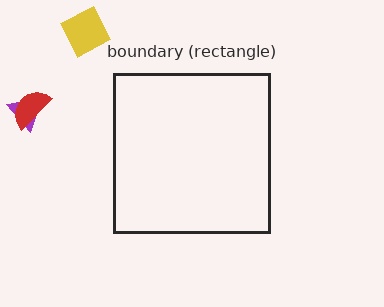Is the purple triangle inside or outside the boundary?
Outside.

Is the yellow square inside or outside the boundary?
Outside.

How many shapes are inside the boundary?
0 inside, 3 outside.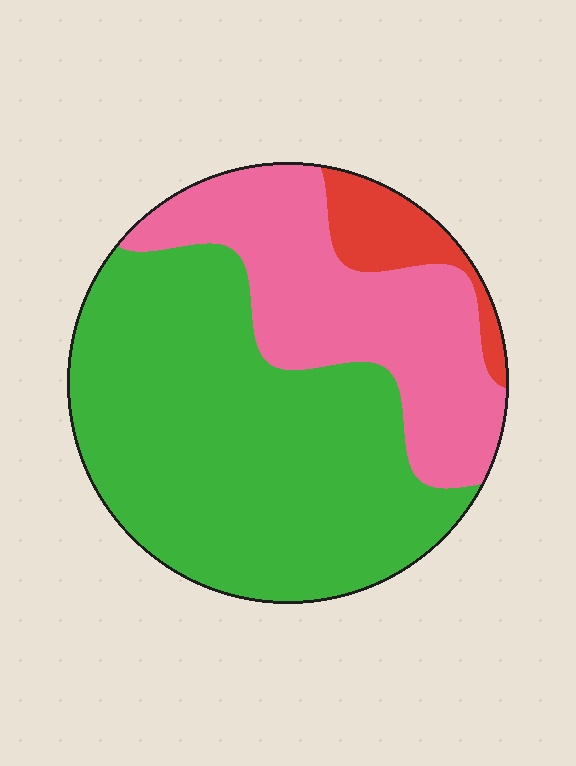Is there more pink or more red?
Pink.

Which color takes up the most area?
Green, at roughly 60%.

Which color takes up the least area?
Red, at roughly 10%.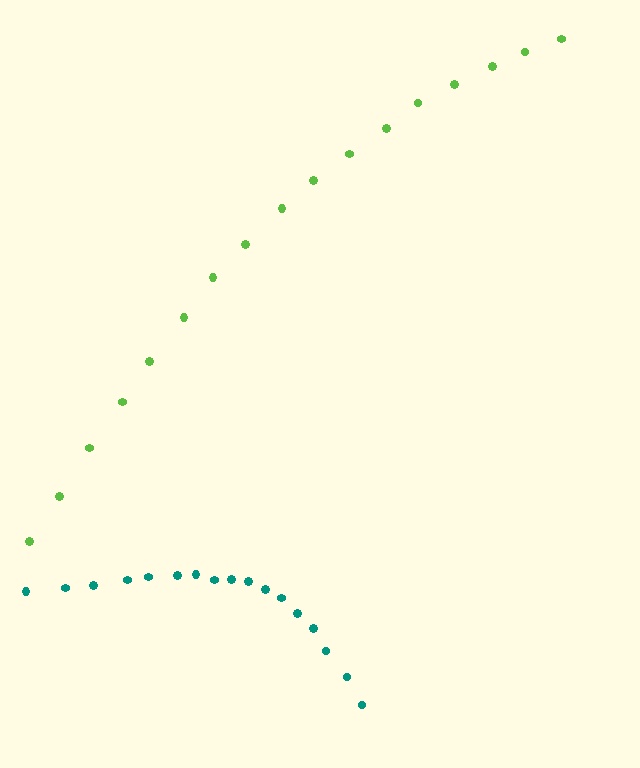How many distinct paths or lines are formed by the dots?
There are 2 distinct paths.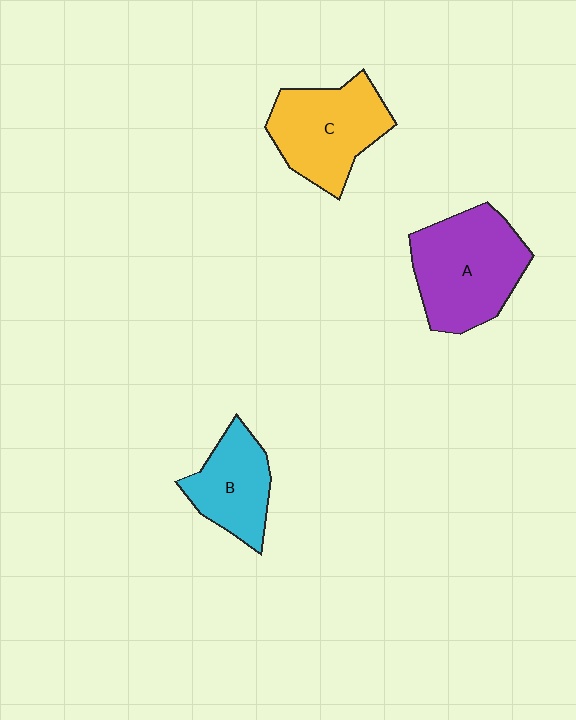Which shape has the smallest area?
Shape B (cyan).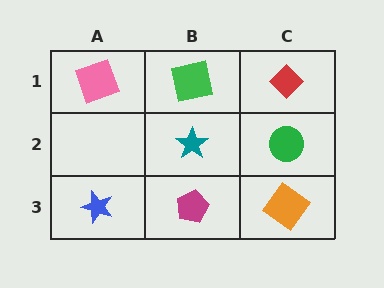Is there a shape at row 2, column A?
No, that cell is empty.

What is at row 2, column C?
A green circle.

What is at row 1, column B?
A green square.